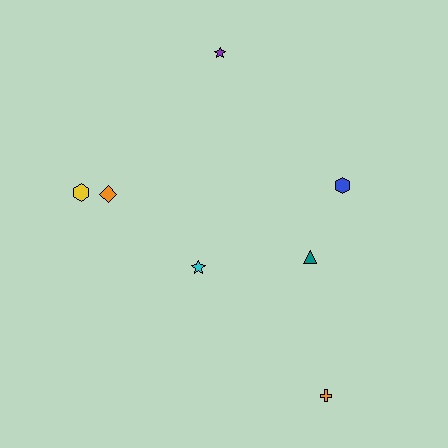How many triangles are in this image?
There is 1 triangle.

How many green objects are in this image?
There are no green objects.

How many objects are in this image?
There are 7 objects.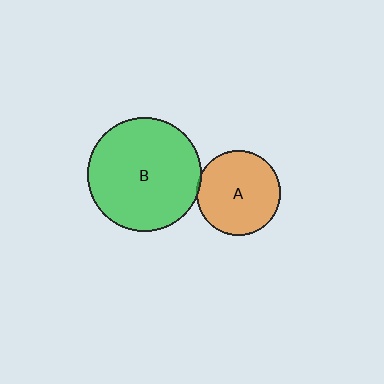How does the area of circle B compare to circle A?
Approximately 1.8 times.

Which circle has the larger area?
Circle B (green).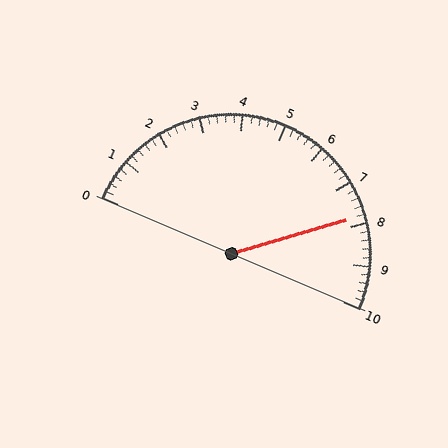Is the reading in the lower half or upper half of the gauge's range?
The reading is in the upper half of the range (0 to 10).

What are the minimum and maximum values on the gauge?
The gauge ranges from 0 to 10.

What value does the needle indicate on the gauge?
The needle indicates approximately 7.8.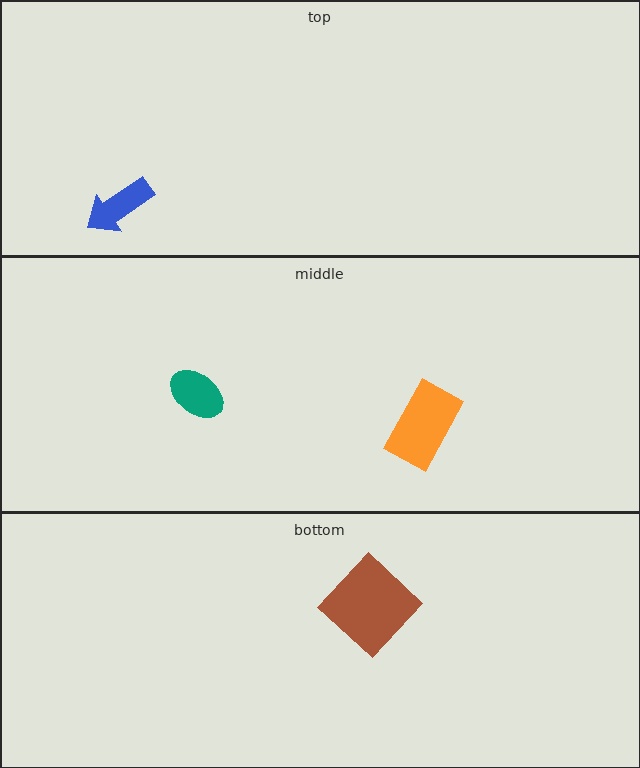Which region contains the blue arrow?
The top region.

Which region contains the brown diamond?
The bottom region.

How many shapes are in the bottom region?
1.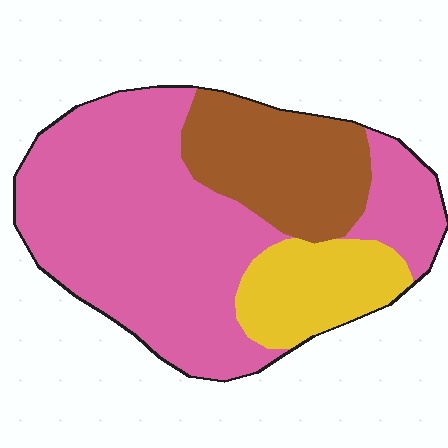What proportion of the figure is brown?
Brown takes up about one fifth (1/5) of the figure.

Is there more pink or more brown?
Pink.